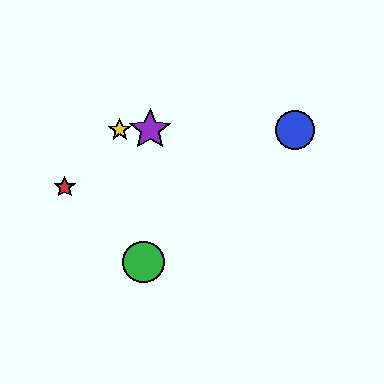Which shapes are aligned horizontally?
The blue circle, the yellow star, the purple star are aligned horizontally.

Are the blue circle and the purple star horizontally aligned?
Yes, both are at y≈130.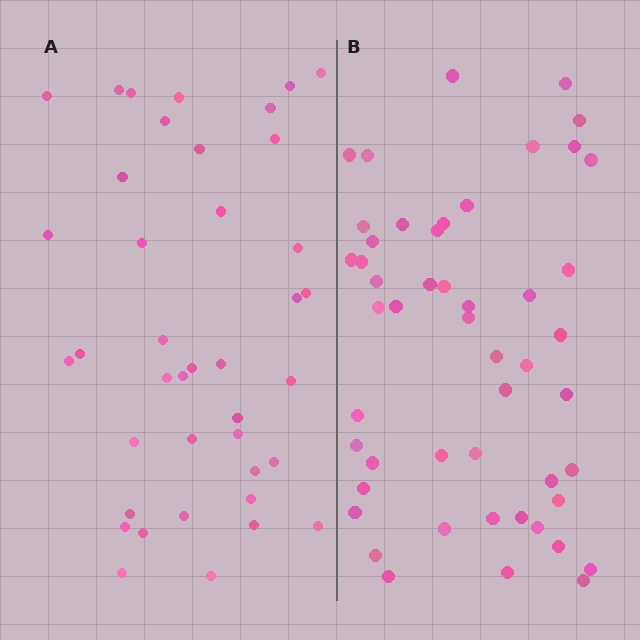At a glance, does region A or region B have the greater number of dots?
Region B (the right region) has more dots.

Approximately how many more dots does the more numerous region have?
Region B has roughly 10 or so more dots than region A.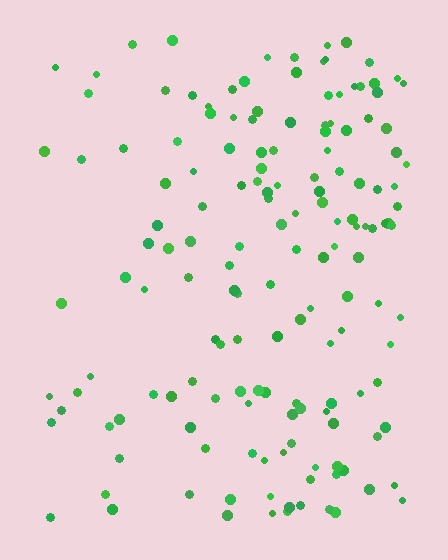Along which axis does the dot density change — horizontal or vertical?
Horizontal.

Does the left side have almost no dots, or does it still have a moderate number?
Still a moderate number, just noticeably fewer than the right.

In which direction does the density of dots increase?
From left to right, with the right side densest.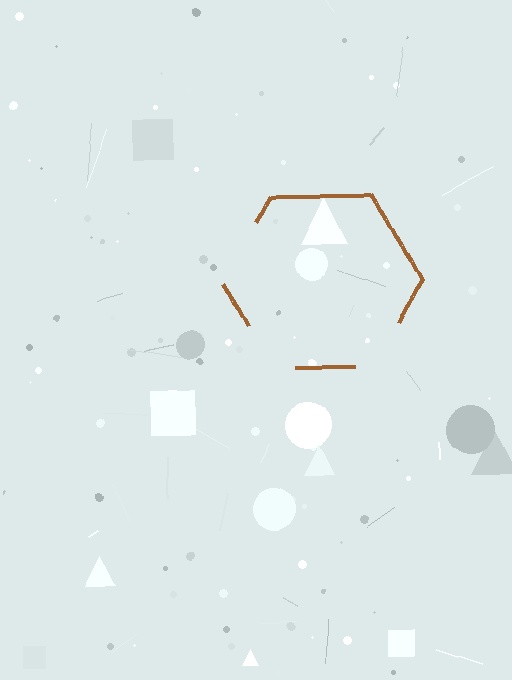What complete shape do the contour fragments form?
The contour fragments form a hexagon.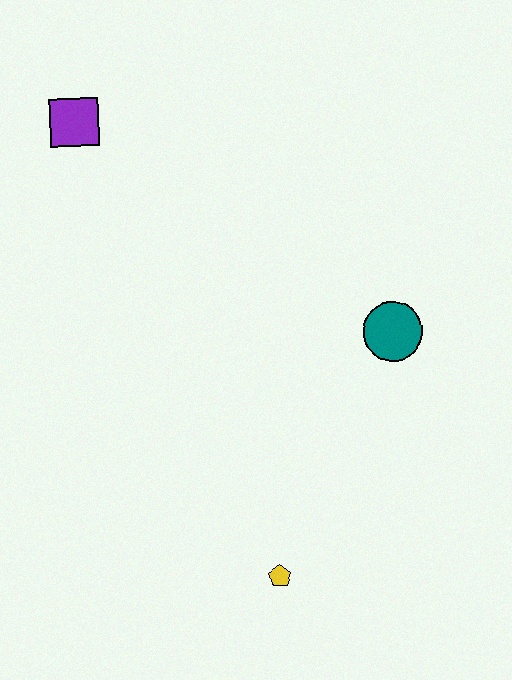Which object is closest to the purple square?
The teal circle is closest to the purple square.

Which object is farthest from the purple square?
The yellow pentagon is farthest from the purple square.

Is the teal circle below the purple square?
Yes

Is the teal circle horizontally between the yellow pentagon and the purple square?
No